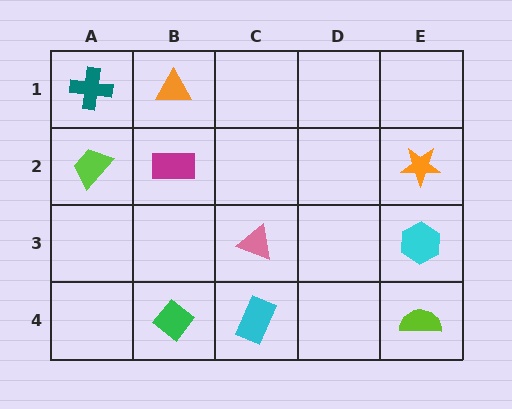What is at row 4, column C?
A cyan rectangle.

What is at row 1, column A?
A teal cross.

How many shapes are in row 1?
2 shapes.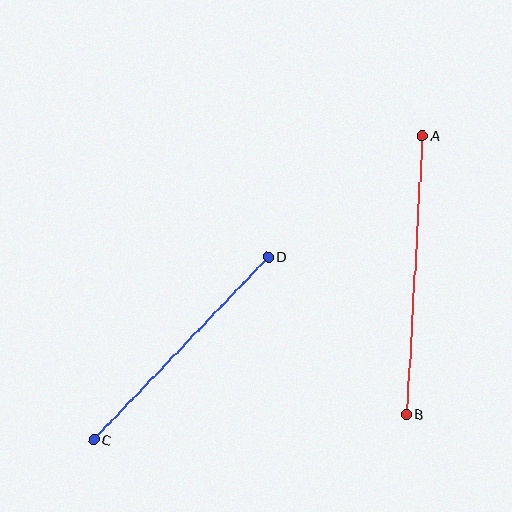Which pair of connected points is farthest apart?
Points A and B are farthest apart.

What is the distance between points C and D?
The distance is approximately 253 pixels.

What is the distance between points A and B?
The distance is approximately 279 pixels.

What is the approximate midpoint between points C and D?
The midpoint is at approximately (181, 348) pixels.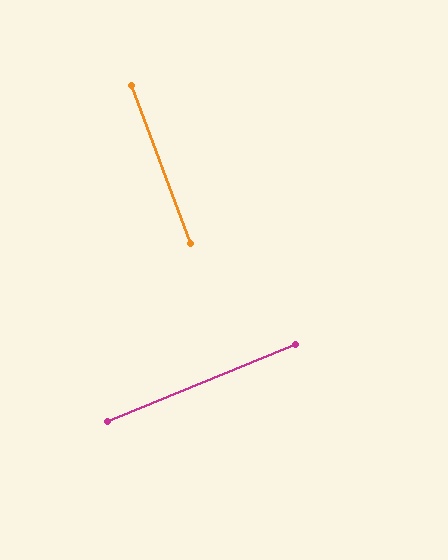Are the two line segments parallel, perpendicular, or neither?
Perpendicular — they meet at approximately 89°.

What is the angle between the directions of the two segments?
Approximately 89 degrees.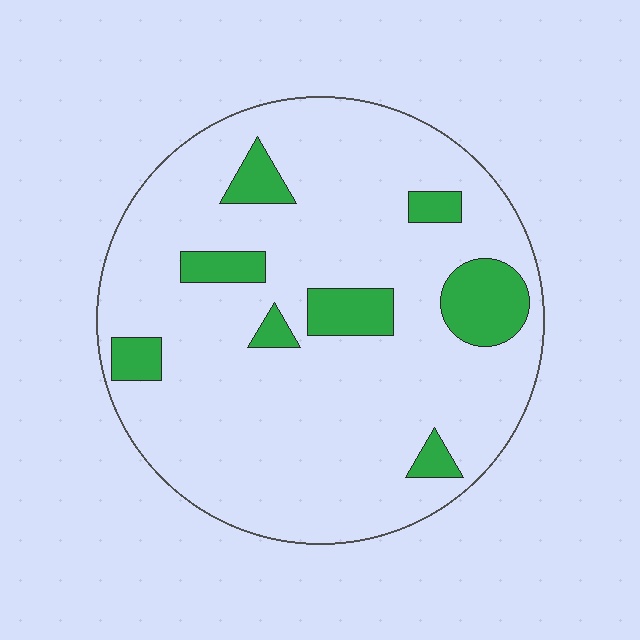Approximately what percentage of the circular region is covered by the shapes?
Approximately 15%.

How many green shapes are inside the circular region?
8.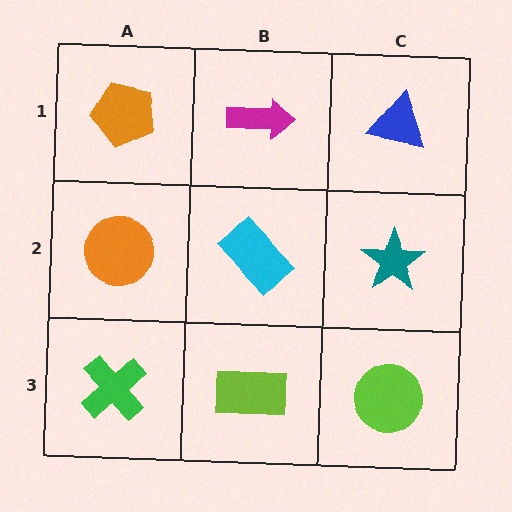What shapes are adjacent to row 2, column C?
A blue triangle (row 1, column C), a lime circle (row 3, column C), a cyan rectangle (row 2, column B).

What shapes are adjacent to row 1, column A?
An orange circle (row 2, column A), a magenta arrow (row 1, column B).